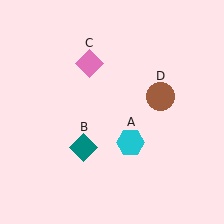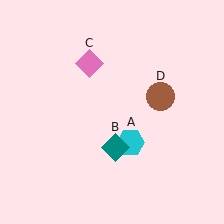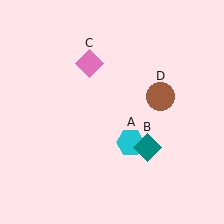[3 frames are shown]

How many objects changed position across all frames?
1 object changed position: teal diamond (object B).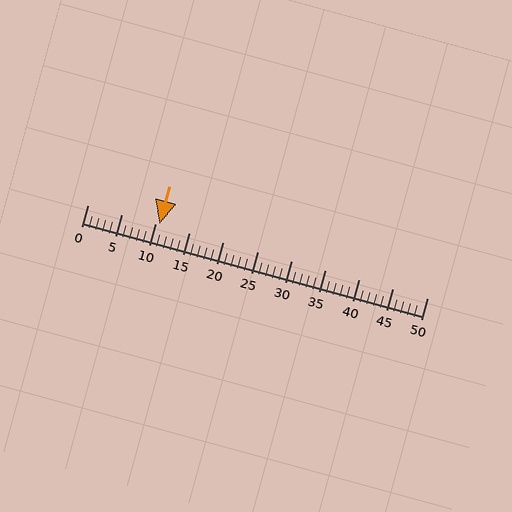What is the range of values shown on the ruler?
The ruler shows values from 0 to 50.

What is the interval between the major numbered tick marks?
The major tick marks are spaced 5 units apart.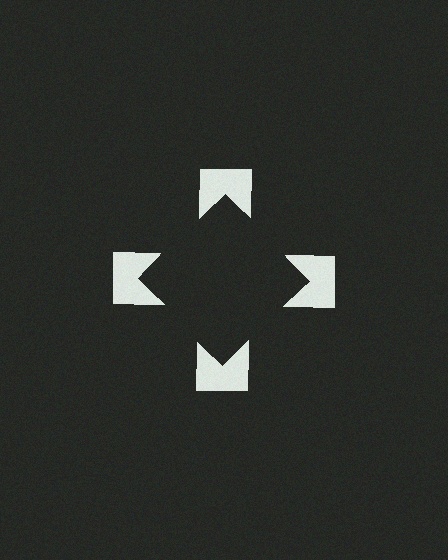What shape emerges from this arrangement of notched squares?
An illusory square — its edges are inferred from the aligned wedge cuts in the notched squares, not physically drawn.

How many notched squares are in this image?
There are 4 — one at each vertex of the illusory square.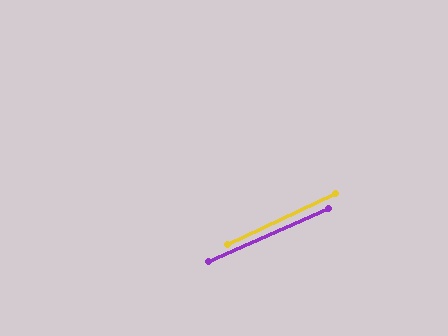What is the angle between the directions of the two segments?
Approximately 1 degree.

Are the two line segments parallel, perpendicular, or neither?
Parallel — their directions differ by only 1.2°.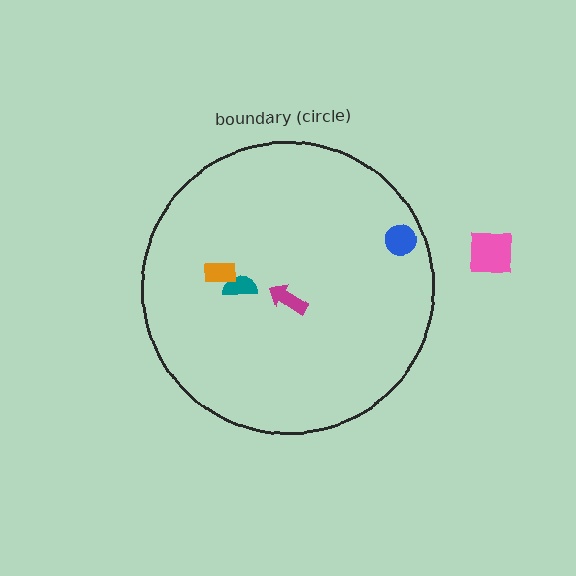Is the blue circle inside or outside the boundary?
Inside.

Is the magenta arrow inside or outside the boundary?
Inside.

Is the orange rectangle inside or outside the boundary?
Inside.